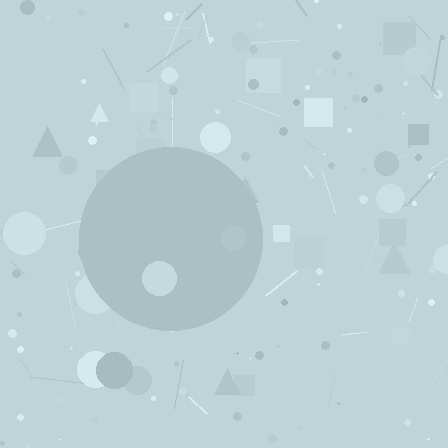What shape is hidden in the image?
A circle is hidden in the image.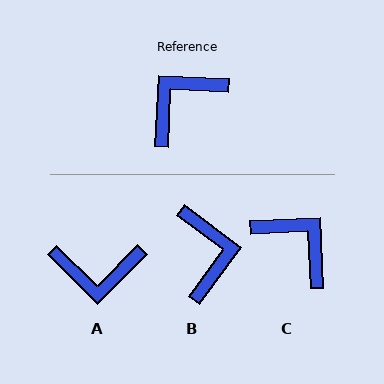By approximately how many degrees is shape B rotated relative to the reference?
Approximately 124 degrees clockwise.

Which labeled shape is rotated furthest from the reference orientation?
A, about 138 degrees away.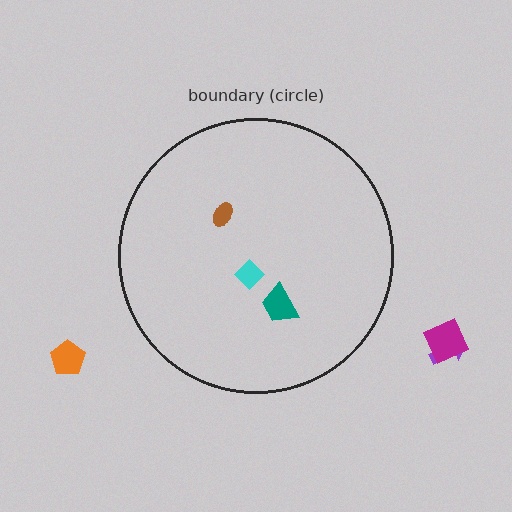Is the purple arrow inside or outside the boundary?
Outside.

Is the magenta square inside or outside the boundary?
Outside.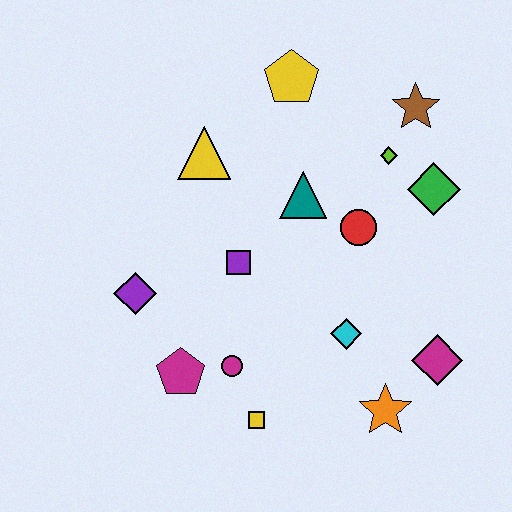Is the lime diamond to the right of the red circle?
Yes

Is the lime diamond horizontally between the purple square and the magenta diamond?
Yes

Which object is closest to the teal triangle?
The red circle is closest to the teal triangle.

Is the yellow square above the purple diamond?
No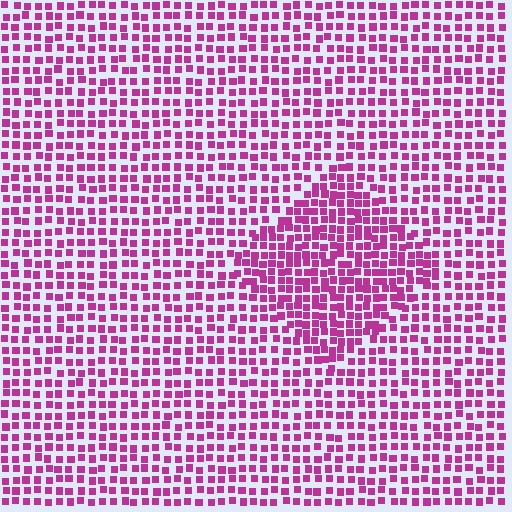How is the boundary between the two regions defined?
The boundary is defined by a change in element density (approximately 1.6x ratio). All elements are the same color, size, and shape.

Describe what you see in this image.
The image contains small magenta elements arranged at two different densities. A diamond-shaped region is visible where the elements are more densely packed than the surrounding area.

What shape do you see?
I see a diamond.